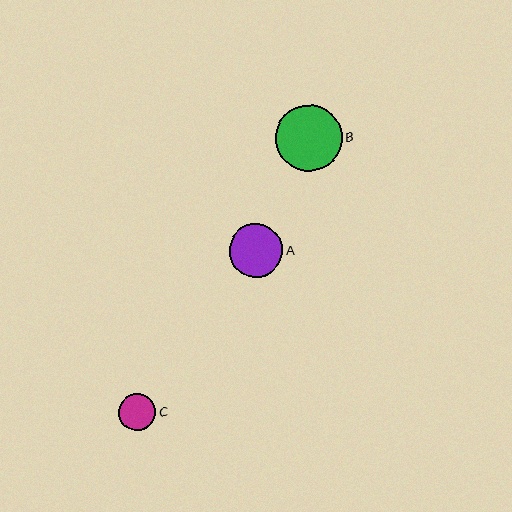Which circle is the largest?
Circle B is the largest with a size of approximately 66 pixels.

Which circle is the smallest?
Circle C is the smallest with a size of approximately 37 pixels.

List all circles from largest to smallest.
From largest to smallest: B, A, C.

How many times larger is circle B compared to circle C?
Circle B is approximately 1.8 times the size of circle C.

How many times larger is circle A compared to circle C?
Circle A is approximately 1.4 times the size of circle C.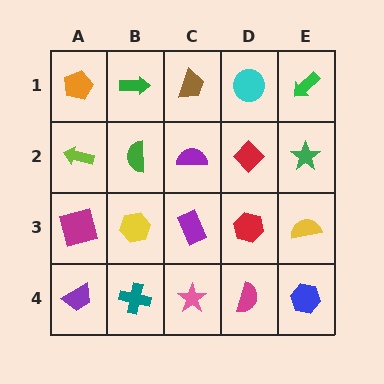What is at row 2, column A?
A lime arrow.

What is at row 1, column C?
A brown trapezoid.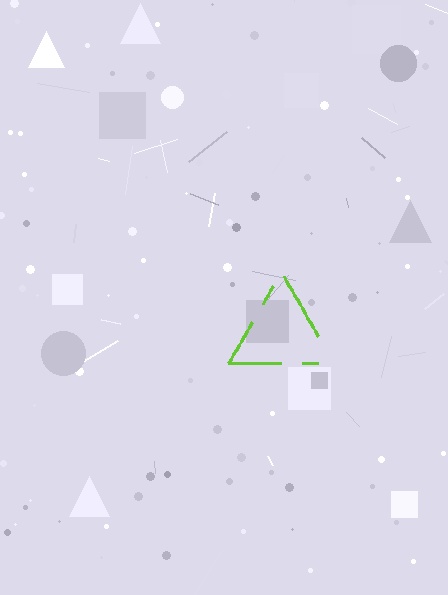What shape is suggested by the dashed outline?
The dashed outline suggests a triangle.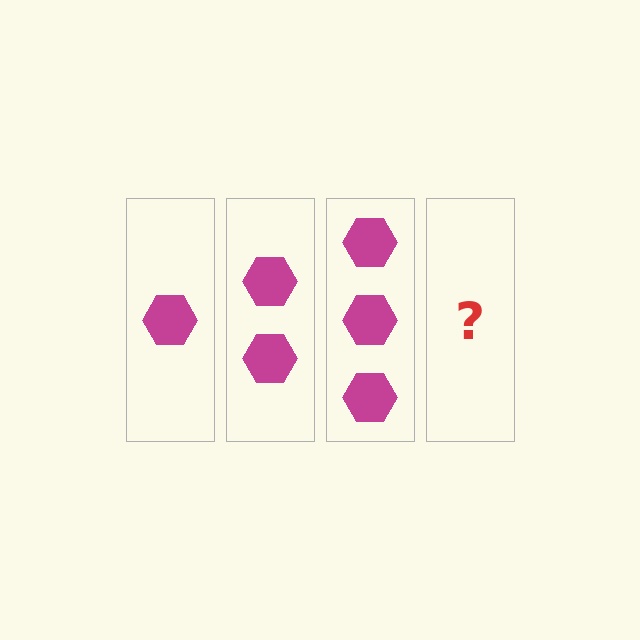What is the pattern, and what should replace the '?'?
The pattern is that each step adds one more hexagon. The '?' should be 4 hexagons.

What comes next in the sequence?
The next element should be 4 hexagons.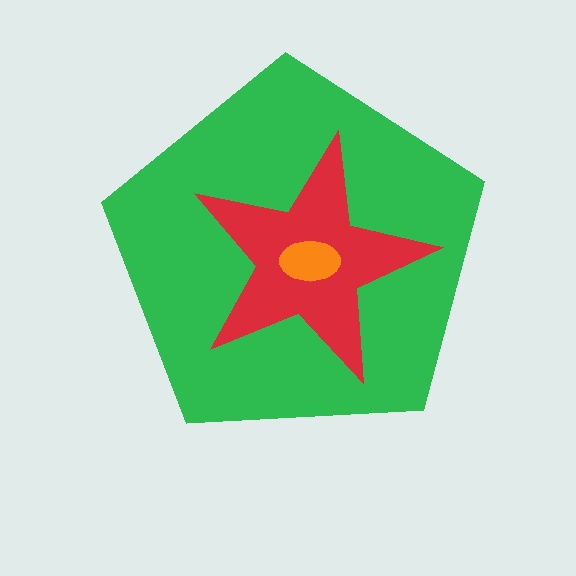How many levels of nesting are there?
3.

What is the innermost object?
The orange ellipse.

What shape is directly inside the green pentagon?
The red star.